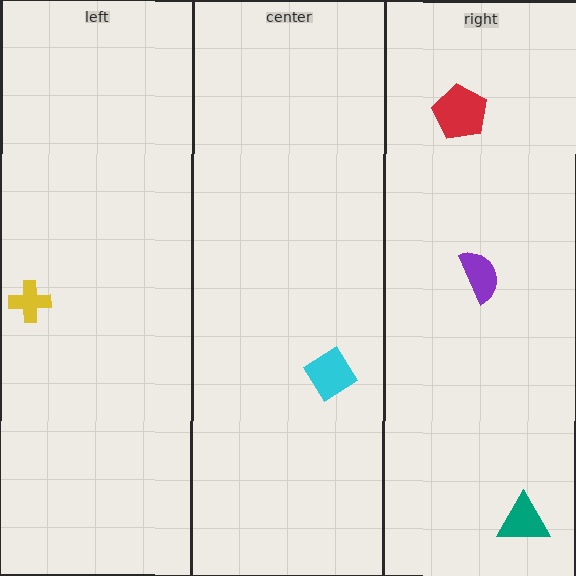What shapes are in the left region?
The yellow cross.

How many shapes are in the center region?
1.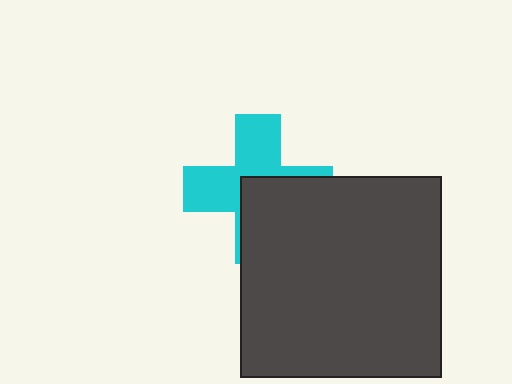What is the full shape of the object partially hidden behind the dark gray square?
The partially hidden object is a cyan cross.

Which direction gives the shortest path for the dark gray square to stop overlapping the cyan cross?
Moving toward the lower-right gives the shortest separation.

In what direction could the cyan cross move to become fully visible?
The cyan cross could move toward the upper-left. That would shift it out from behind the dark gray square entirely.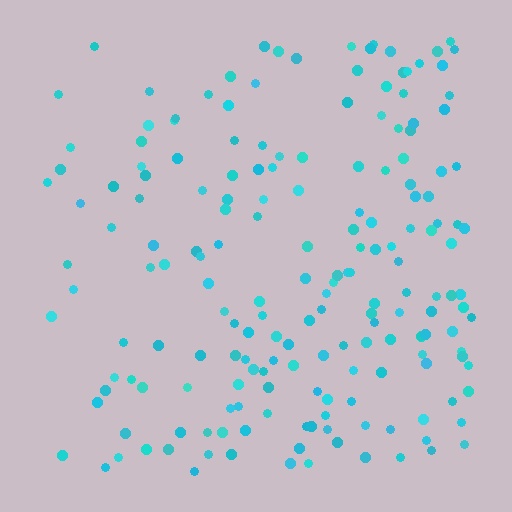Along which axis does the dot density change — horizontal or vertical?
Horizontal.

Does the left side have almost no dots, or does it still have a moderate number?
Still a moderate number, just noticeably fewer than the right.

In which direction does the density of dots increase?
From left to right, with the right side densest.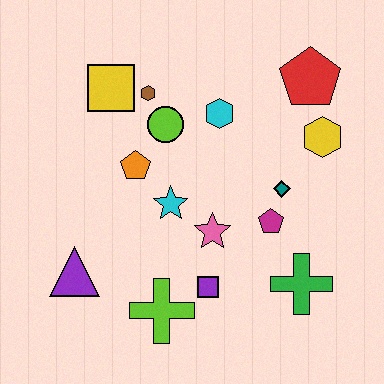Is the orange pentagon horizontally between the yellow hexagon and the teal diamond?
No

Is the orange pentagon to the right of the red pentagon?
No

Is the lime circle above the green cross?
Yes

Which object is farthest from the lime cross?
The red pentagon is farthest from the lime cross.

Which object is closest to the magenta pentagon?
The teal diamond is closest to the magenta pentagon.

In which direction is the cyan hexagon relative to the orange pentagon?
The cyan hexagon is to the right of the orange pentagon.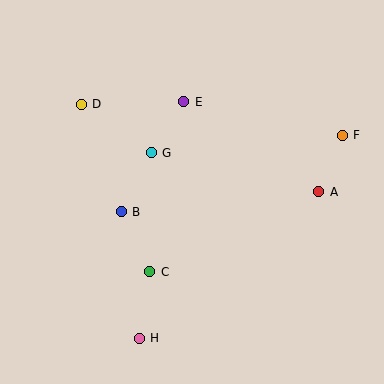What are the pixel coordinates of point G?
Point G is at (151, 153).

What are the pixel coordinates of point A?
Point A is at (319, 192).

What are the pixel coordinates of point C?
Point C is at (150, 272).